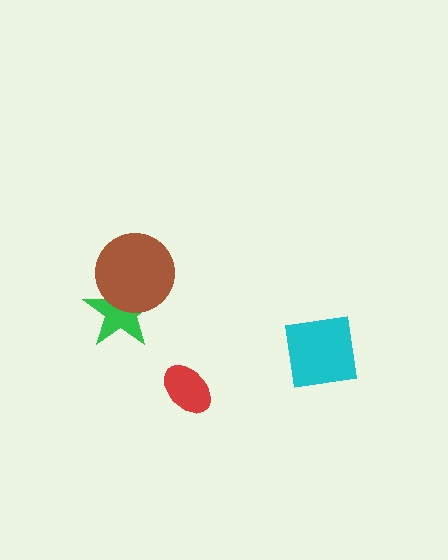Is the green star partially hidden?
Yes, it is partially covered by another shape.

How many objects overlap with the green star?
1 object overlaps with the green star.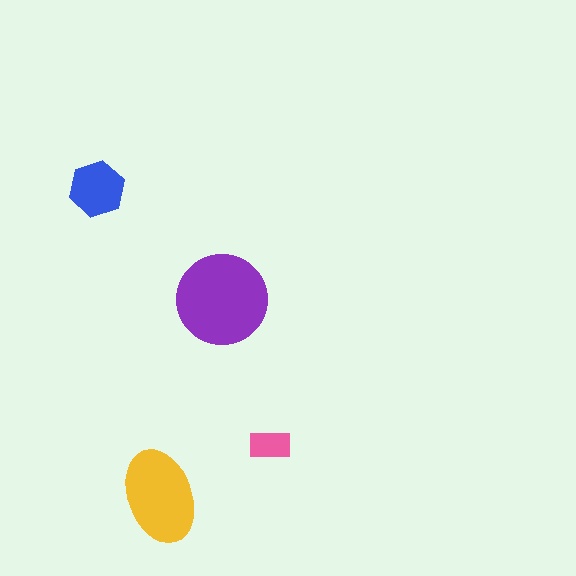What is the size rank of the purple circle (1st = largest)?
1st.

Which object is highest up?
The blue hexagon is topmost.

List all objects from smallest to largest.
The pink rectangle, the blue hexagon, the yellow ellipse, the purple circle.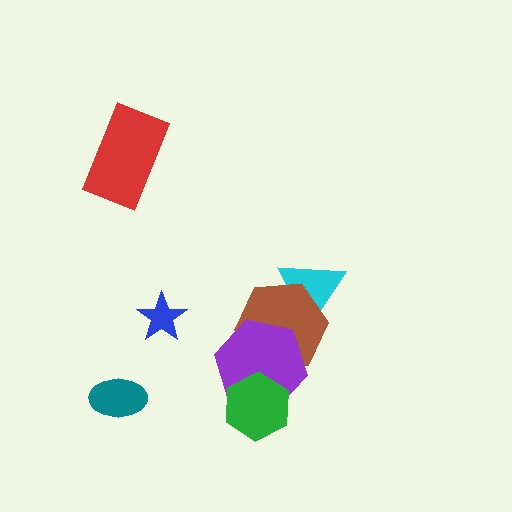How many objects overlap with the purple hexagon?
2 objects overlap with the purple hexagon.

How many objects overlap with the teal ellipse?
0 objects overlap with the teal ellipse.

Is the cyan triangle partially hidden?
Yes, it is partially covered by another shape.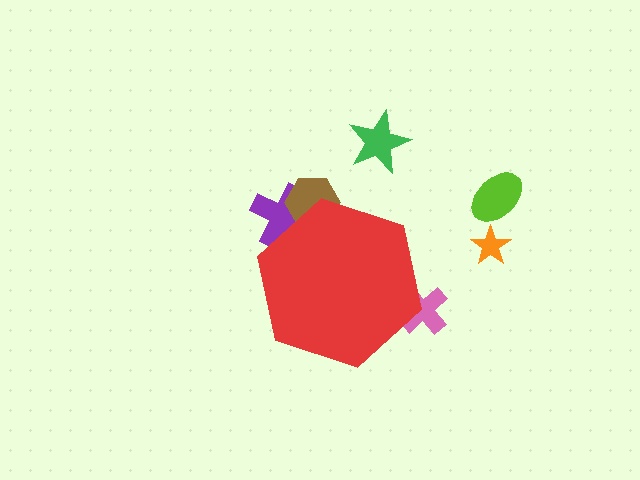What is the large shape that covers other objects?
A red hexagon.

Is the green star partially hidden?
No, the green star is fully visible.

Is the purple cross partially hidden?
Yes, the purple cross is partially hidden behind the red hexagon.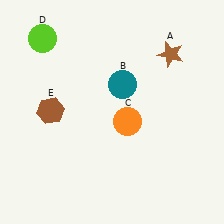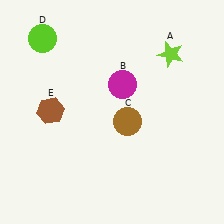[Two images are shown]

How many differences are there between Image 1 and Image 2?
There are 3 differences between the two images.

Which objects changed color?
A changed from brown to lime. B changed from teal to magenta. C changed from orange to brown.